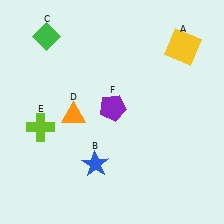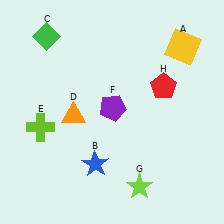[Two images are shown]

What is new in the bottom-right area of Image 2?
A lime star (G) was added in the bottom-right area of Image 2.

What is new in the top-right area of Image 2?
A red pentagon (H) was added in the top-right area of Image 2.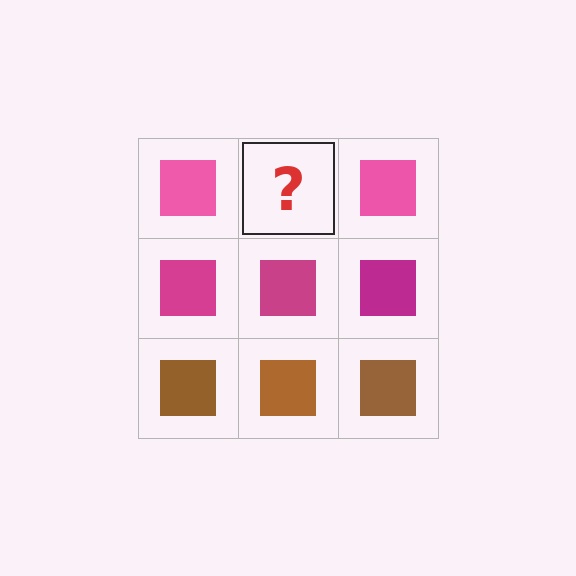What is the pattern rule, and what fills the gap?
The rule is that each row has a consistent color. The gap should be filled with a pink square.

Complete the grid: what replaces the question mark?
The question mark should be replaced with a pink square.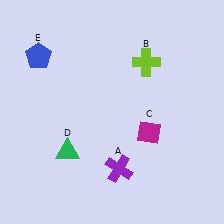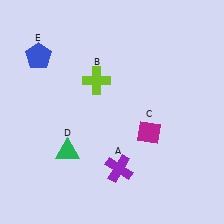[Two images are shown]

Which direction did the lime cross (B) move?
The lime cross (B) moved left.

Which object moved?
The lime cross (B) moved left.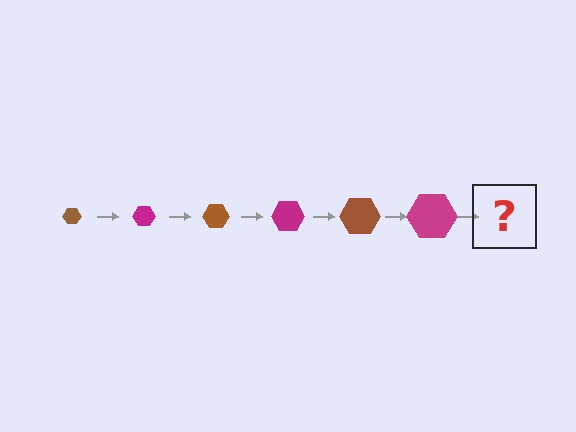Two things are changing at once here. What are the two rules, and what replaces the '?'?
The two rules are that the hexagon grows larger each step and the color cycles through brown and magenta. The '?' should be a brown hexagon, larger than the previous one.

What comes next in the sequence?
The next element should be a brown hexagon, larger than the previous one.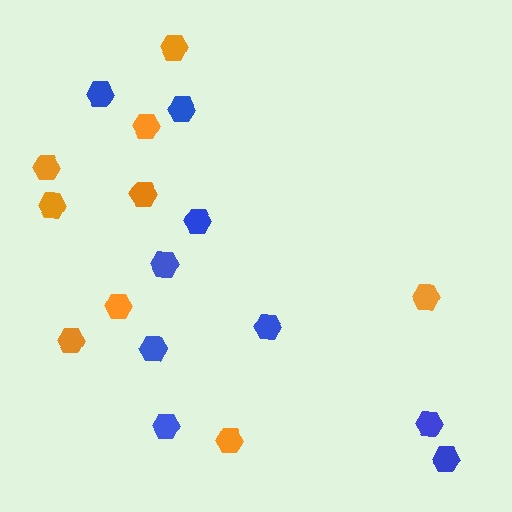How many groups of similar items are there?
There are 2 groups: one group of blue hexagons (9) and one group of orange hexagons (9).